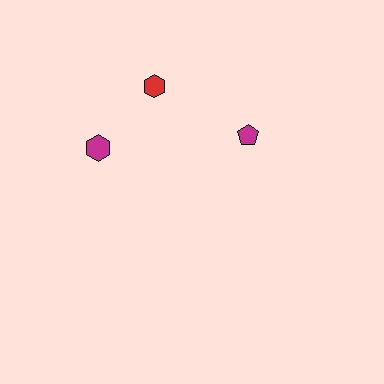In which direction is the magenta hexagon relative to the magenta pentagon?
The magenta hexagon is to the left of the magenta pentagon.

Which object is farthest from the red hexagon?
The magenta pentagon is farthest from the red hexagon.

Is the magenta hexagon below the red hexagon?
Yes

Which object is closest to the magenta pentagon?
The red hexagon is closest to the magenta pentagon.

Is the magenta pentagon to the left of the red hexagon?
No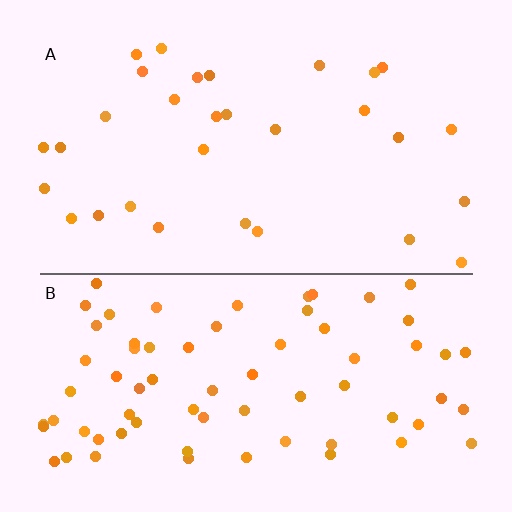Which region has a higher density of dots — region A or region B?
B (the bottom).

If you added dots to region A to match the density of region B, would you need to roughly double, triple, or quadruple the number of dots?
Approximately double.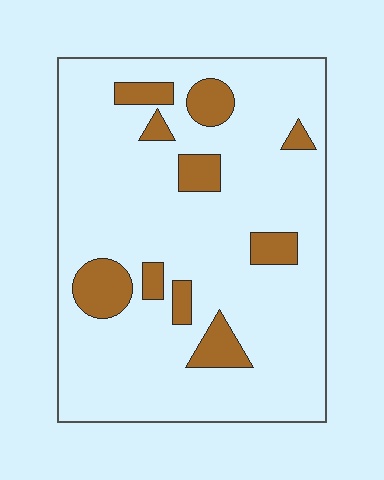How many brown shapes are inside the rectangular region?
10.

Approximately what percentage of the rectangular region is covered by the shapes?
Approximately 15%.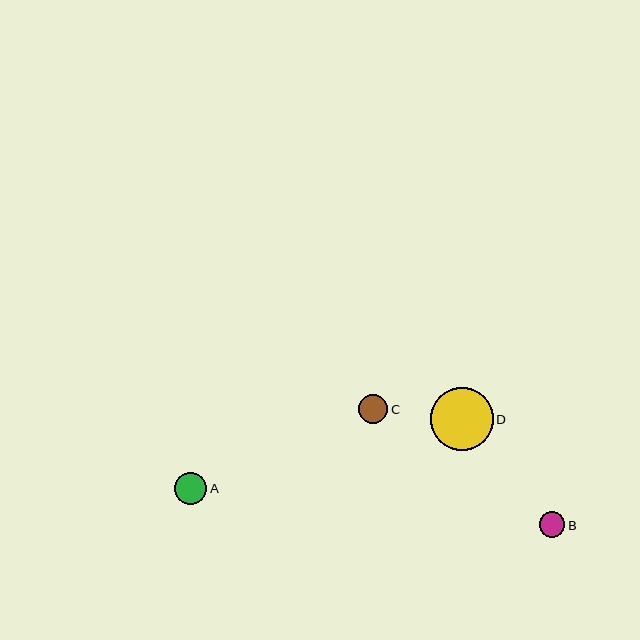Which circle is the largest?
Circle D is the largest with a size of approximately 63 pixels.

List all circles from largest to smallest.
From largest to smallest: D, A, C, B.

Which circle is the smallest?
Circle B is the smallest with a size of approximately 25 pixels.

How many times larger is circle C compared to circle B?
Circle C is approximately 1.1 times the size of circle B.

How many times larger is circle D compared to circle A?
Circle D is approximately 2.0 times the size of circle A.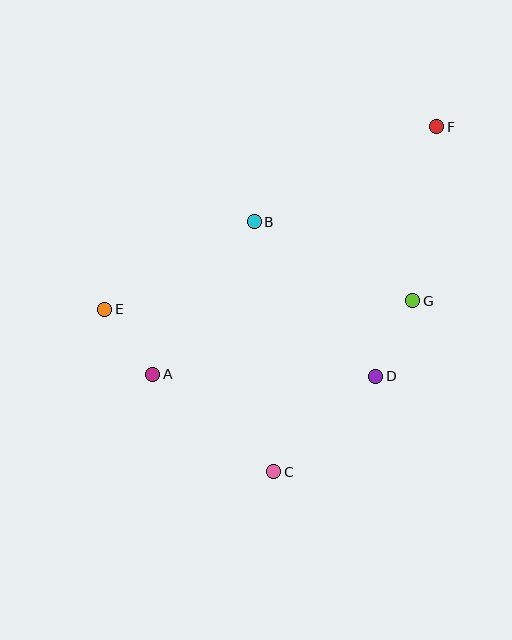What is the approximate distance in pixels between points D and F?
The distance between D and F is approximately 257 pixels.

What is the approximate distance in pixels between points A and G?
The distance between A and G is approximately 270 pixels.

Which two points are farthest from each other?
Points C and F are farthest from each other.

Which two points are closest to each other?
Points A and E are closest to each other.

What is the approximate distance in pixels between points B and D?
The distance between B and D is approximately 197 pixels.